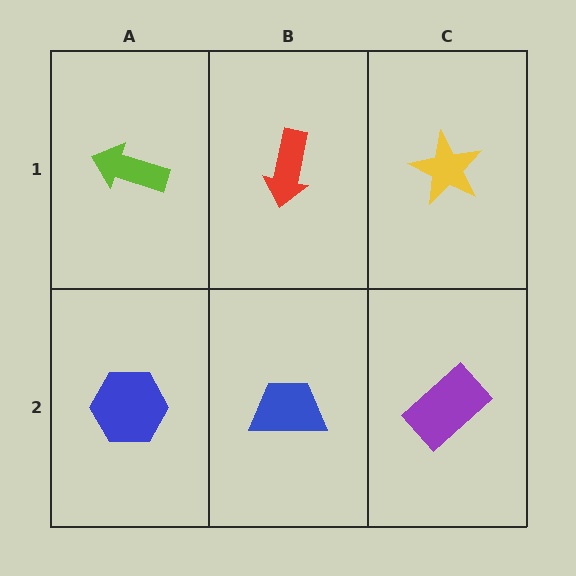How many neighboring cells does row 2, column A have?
2.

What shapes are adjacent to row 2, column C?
A yellow star (row 1, column C), a blue trapezoid (row 2, column B).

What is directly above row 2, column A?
A lime arrow.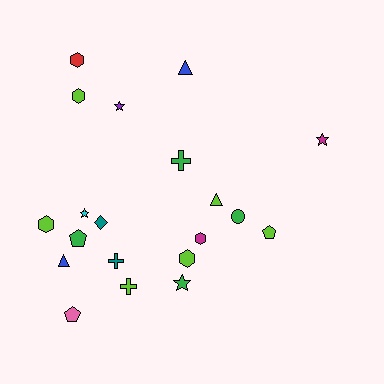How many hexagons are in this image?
There are 5 hexagons.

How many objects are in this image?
There are 20 objects.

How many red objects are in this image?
There is 1 red object.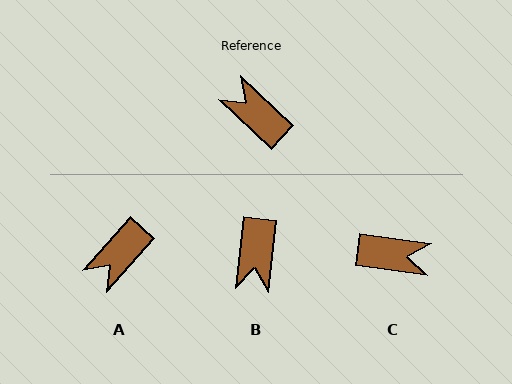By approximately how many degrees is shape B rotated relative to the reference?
Approximately 127 degrees counter-clockwise.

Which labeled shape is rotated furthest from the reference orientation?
C, about 144 degrees away.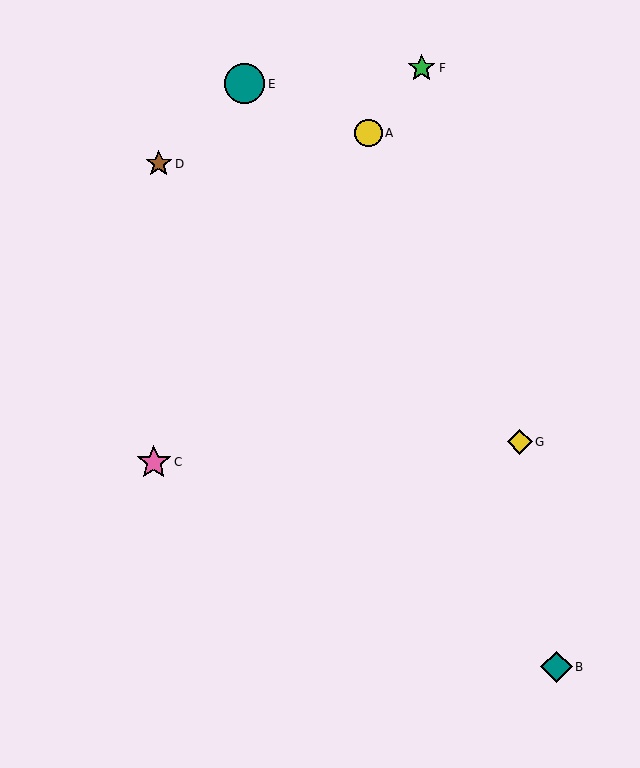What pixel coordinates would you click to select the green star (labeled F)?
Click at (422, 68) to select the green star F.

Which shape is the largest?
The teal circle (labeled E) is the largest.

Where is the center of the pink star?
The center of the pink star is at (154, 462).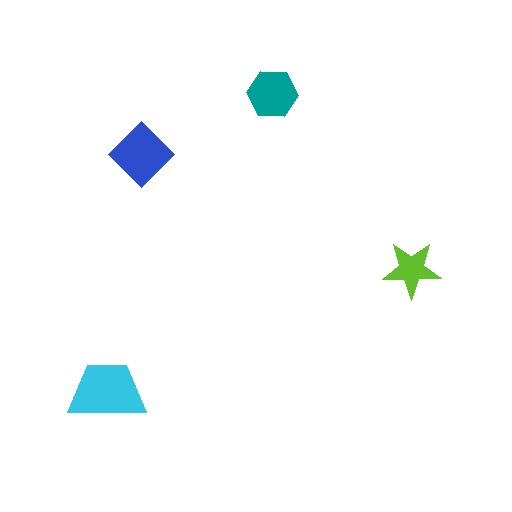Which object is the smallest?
The lime star.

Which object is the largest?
The cyan trapezoid.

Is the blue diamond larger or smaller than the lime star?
Larger.